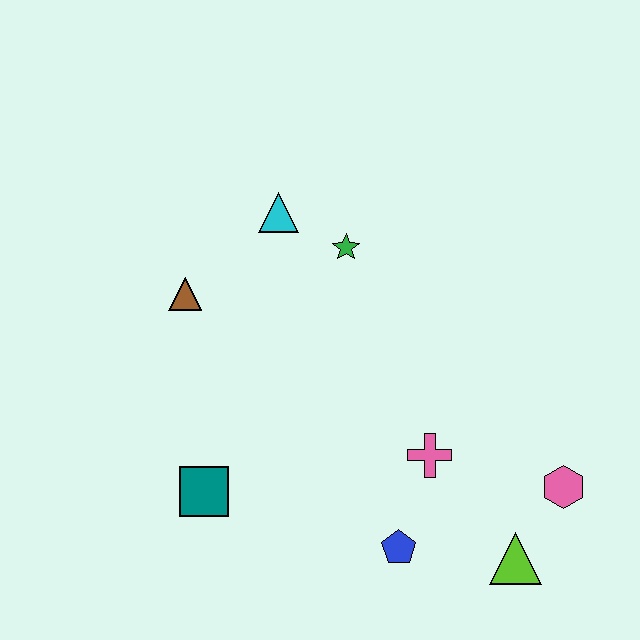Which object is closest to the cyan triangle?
The green star is closest to the cyan triangle.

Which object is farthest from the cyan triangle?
The lime triangle is farthest from the cyan triangle.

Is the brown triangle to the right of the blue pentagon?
No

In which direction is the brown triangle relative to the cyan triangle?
The brown triangle is to the left of the cyan triangle.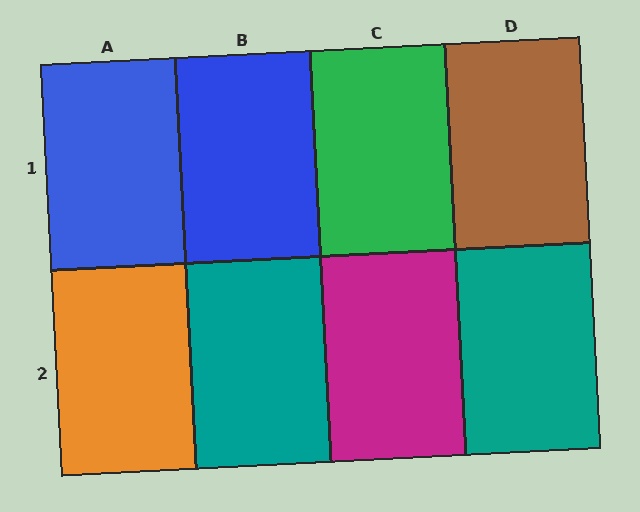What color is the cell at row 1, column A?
Blue.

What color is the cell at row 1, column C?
Green.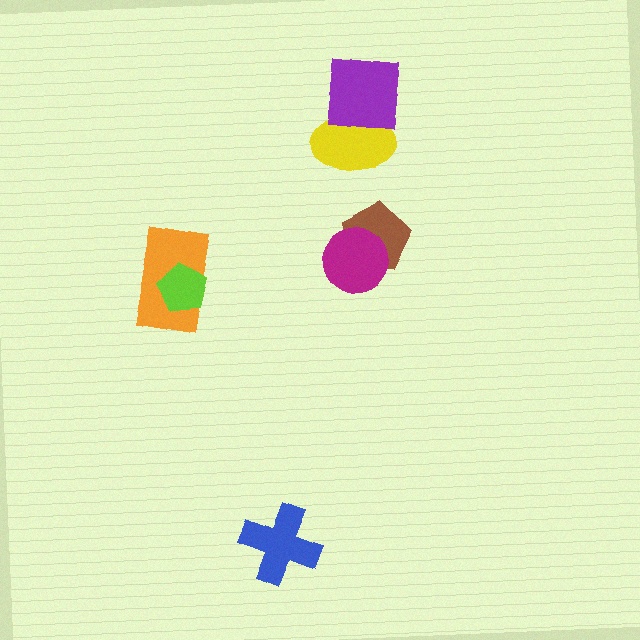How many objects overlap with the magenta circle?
1 object overlaps with the magenta circle.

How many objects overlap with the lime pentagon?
1 object overlaps with the lime pentagon.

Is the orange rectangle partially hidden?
Yes, it is partially covered by another shape.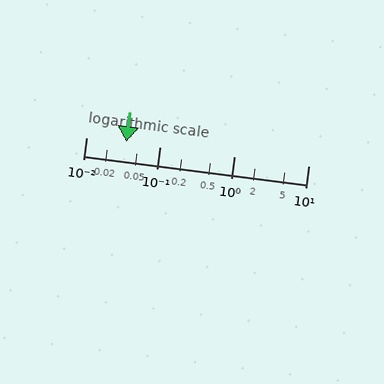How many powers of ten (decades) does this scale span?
The scale spans 3 decades, from 0.01 to 10.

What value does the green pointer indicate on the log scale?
The pointer indicates approximately 0.035.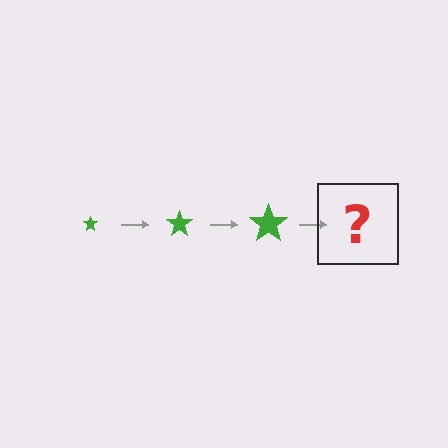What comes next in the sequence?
The next element should be a green star, larger than the previous one.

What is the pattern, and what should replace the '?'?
The pattern is that the star gets progressively larger each step. The '?' should be a green star, larger than the previous one.